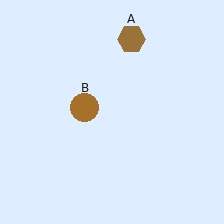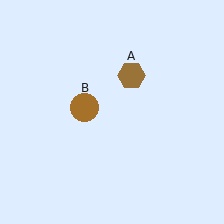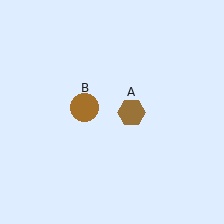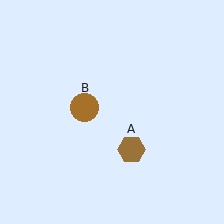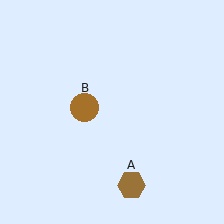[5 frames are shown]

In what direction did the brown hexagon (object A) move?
The brown hexagon (object A) moved down.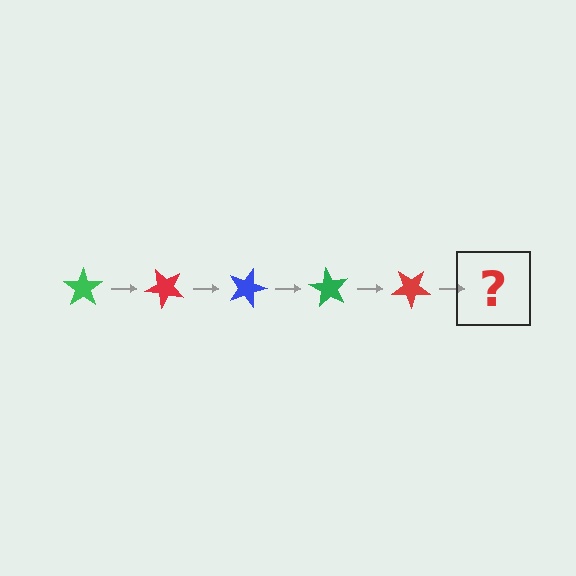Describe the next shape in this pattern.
It should be a blue star, rotated 225 degrees from the start.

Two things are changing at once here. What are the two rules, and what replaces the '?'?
The two rules are that it rotates 45 degrees each step and the color cycles through green, red, and blue. The '?' should be a blue star, rotated 225 degrees from the start.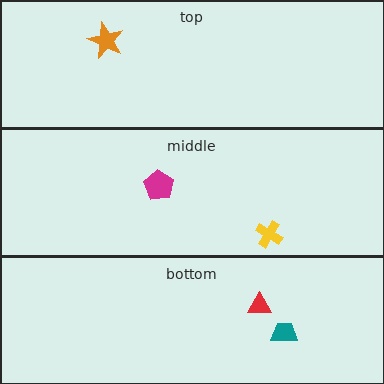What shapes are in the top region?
The orange star.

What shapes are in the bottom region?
The teal trapezoid, the red triangle.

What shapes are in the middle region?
The yellow cross, the magenta pentagon.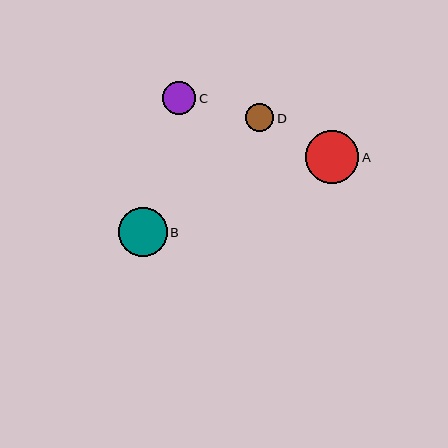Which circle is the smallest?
Circle D is the smallest with a size of approximately 28 pixels.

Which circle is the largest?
Circle A is the largest with a size of approximately 53 pixels.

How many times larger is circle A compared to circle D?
Circle A is approximately 1.9 times the size of circle D.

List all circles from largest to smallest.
From largest to smallest: A, B, C, D.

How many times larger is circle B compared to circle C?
Circle B is approximately 1.5 times the size of circle C.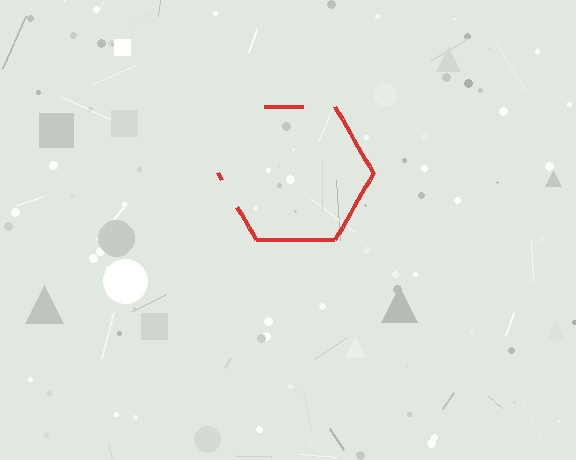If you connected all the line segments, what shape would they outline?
They would outline a hexagon.